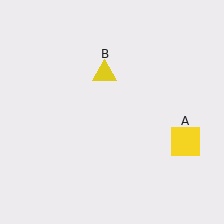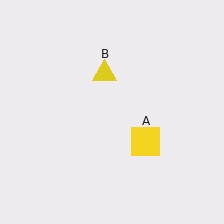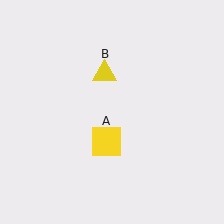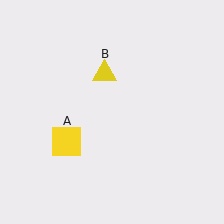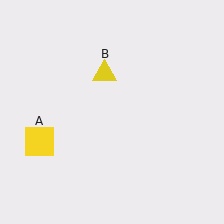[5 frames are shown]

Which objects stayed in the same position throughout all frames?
Yellow triangle (object B) remained stationary.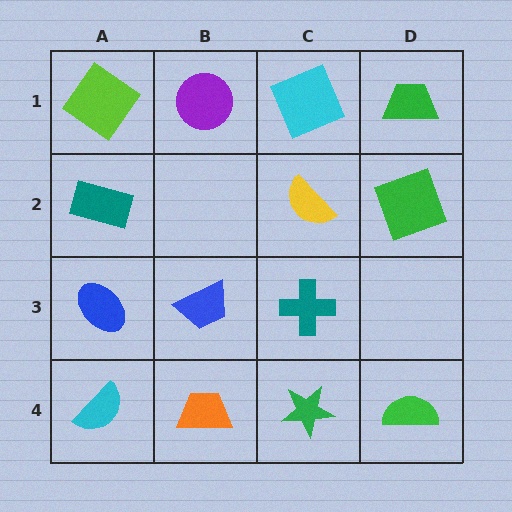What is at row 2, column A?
A teal rectangle.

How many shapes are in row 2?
3 shapes.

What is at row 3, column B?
A blue trapezoid.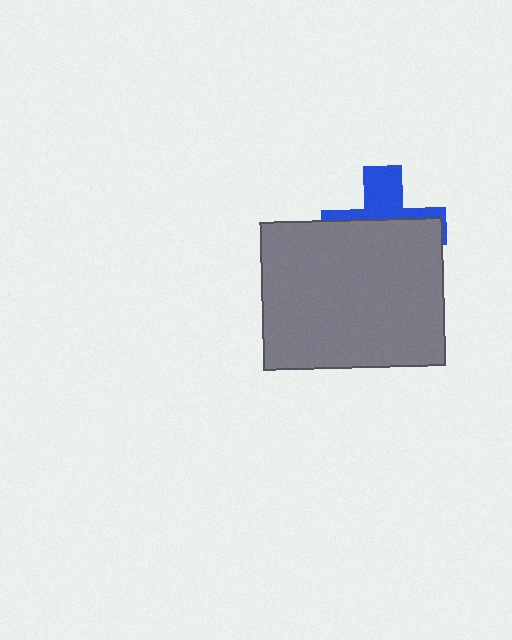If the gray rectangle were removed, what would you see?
You would see the complete blue cross.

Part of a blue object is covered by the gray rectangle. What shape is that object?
It is a cross.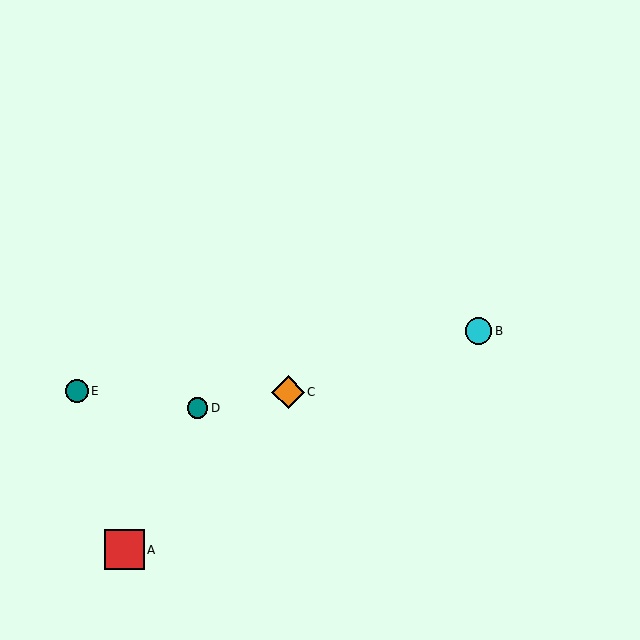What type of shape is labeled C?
Shape C is an orange diamond.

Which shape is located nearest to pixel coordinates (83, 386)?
The teal circle (labeled E) at (77, 391) is nearest to that location.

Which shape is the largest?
The red square (labeled A) is the largest.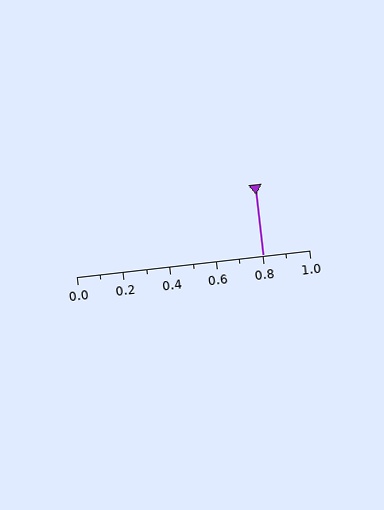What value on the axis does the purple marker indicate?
The marker indicates approximately 0.8.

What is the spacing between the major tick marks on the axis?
The major ticks are spaced 0.2 apart.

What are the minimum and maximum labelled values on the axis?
The axis runs from 0.0 to 1.0.